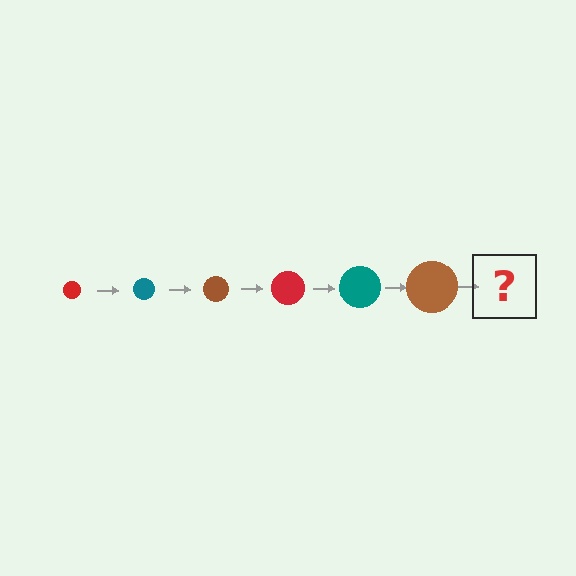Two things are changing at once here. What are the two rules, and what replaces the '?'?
The two rules are that the circle grows larger each step and the color cycles through red, teal, and brown. The '?' should be a red circle, larger than the previous one.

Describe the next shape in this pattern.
It should be a red circle, larger than the previous one.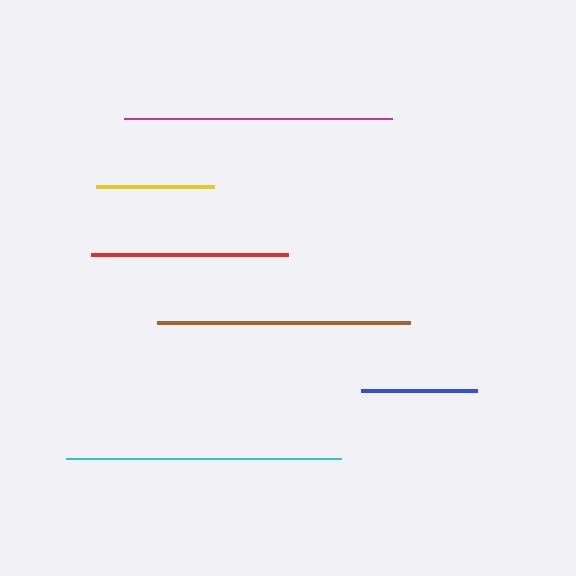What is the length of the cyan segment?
The cyan segment is approximately 275 pixels long.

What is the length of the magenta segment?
The magenta segment is approximately 268 pixels long.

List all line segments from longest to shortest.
From longest to shortest: cyan, magenta, brown, red, yellow, blue.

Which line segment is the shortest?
The blue line is the shortest at approximately 116 pixels.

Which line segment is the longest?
The cyan line is the longest at approximately 275 pixels.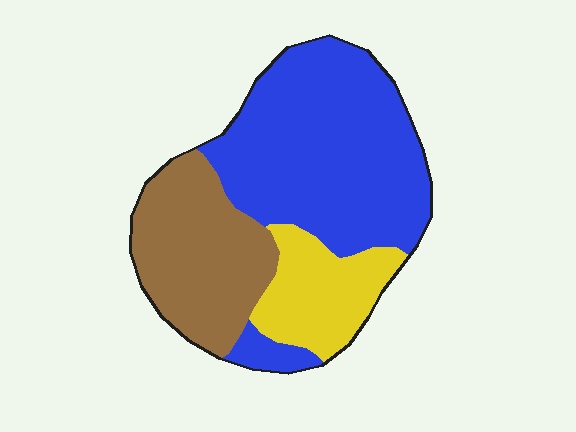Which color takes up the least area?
Yellow, at roughly 20%.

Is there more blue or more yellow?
Blue.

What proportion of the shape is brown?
Brown covers around 30% of the shape.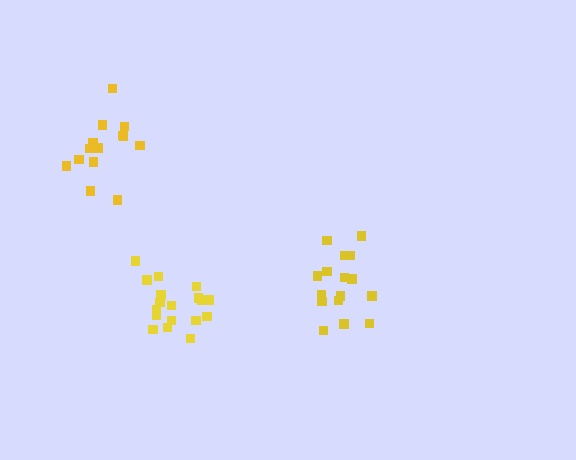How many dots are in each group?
Group 1: 18 dots, Group 2: 14 dots, Group 3: 18 dots (50 total).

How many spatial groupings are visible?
There are 3 spatial groupings.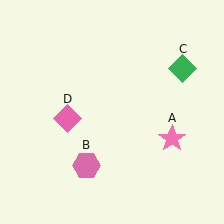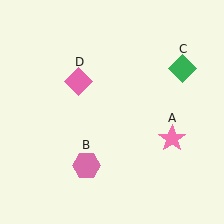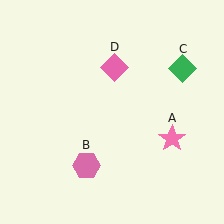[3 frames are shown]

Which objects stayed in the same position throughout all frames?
Pink star (object A) and pink hexagon (object B) and green diamond (object C) remained stationary.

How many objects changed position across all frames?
1 object changed position: pink diamond (object D).